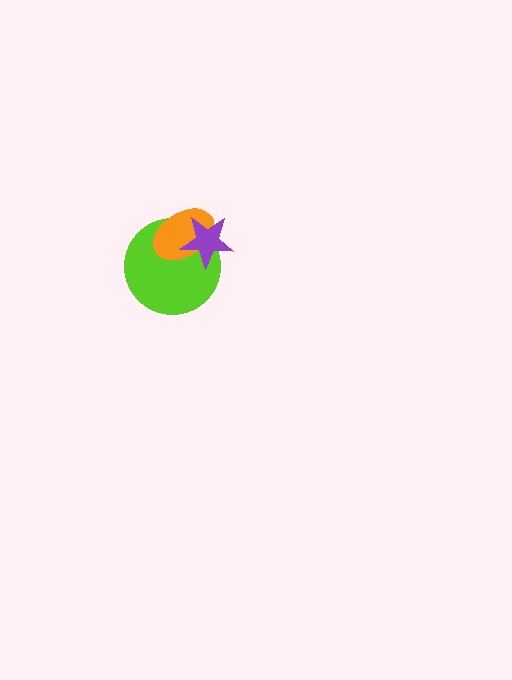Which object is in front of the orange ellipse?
The purple star is in front of the orange ellipse.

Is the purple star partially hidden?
No, no other shape covers it.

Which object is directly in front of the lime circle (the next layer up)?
The orange ellipse is directly in front of the lime circle.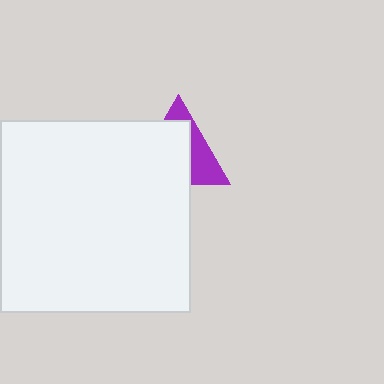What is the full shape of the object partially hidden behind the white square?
The partially hidden object is a purple triangle.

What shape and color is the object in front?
The object in front is a white square.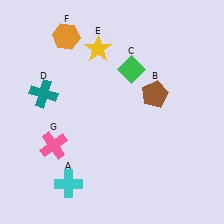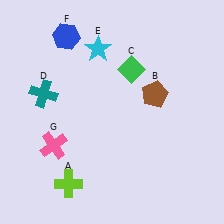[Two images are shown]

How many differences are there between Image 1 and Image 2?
There are 3 differences between the two images.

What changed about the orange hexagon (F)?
In Image 1, F is orange. In Image 2, it changed to blue.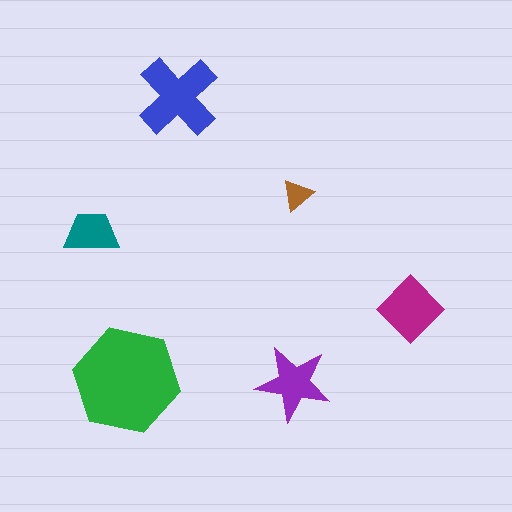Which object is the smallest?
The brown triangle.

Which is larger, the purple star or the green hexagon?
The green hexagon.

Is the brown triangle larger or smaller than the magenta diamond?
Smaller.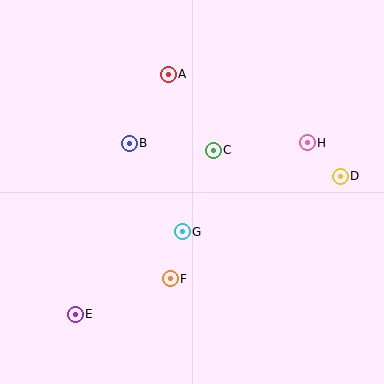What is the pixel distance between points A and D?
The distance between A and D is 200 pixels.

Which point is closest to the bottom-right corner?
Point D is closest to the bottom-right corner.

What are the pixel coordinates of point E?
Point E is at (75, 314).